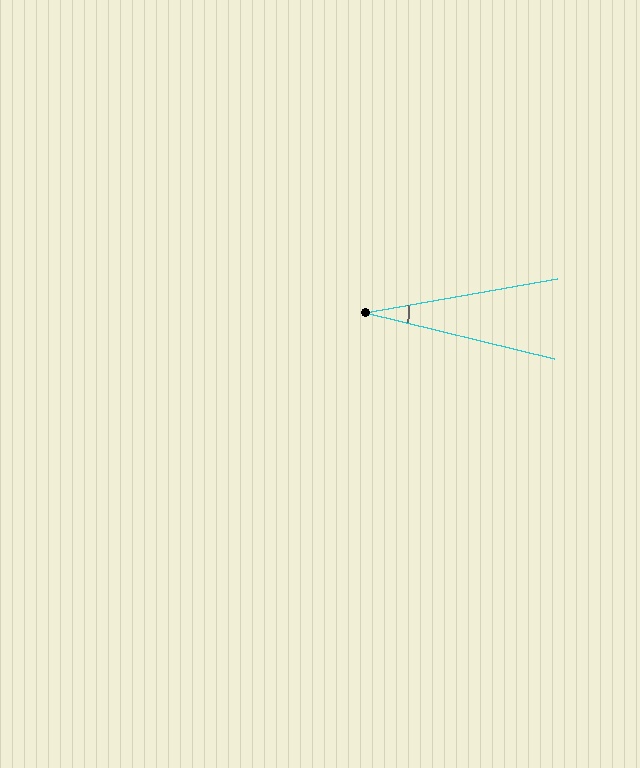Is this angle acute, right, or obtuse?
It is acute.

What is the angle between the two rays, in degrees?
Approximately 24 degrees.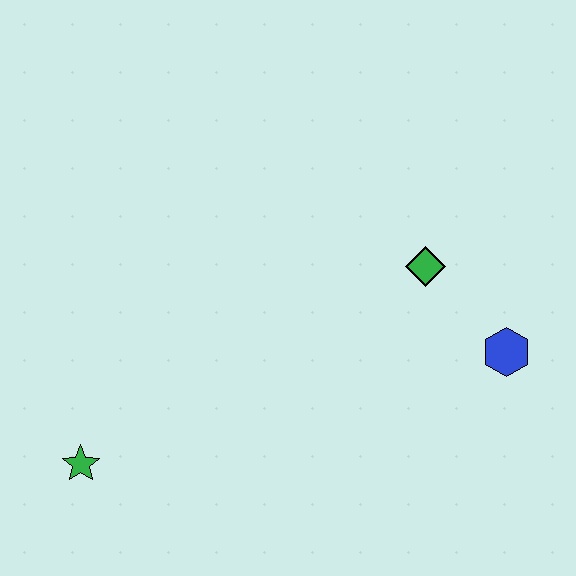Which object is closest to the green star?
The green diamond is closest to the green star.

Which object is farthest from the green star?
The blue hexagon is farthest from the green star.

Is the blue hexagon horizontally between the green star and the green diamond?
No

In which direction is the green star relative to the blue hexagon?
The green star is to the left of the blue hexagon.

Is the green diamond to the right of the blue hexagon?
No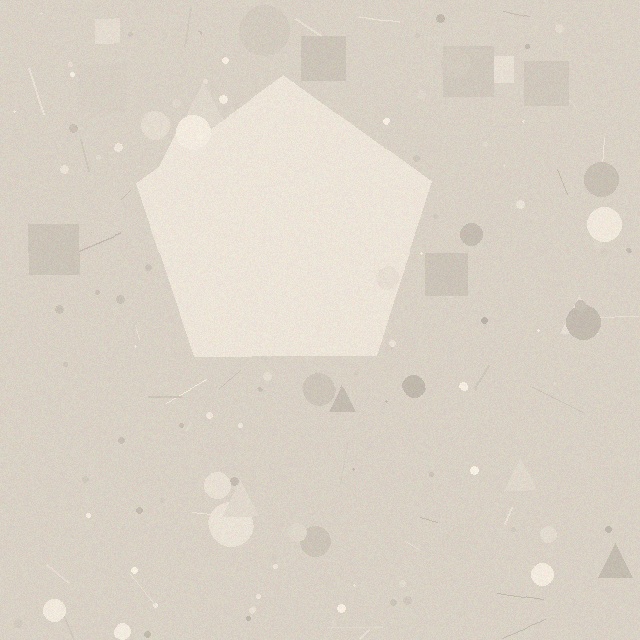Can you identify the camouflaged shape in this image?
The camouflaged shape is a pentagon.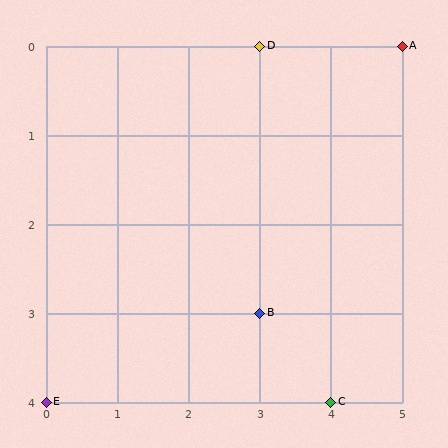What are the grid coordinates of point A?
Point A is at grid coordinates (5, 0).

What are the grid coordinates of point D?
Point D is at grid coordinates (3, 0).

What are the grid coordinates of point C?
Point C is at grid coordinates (4, 4).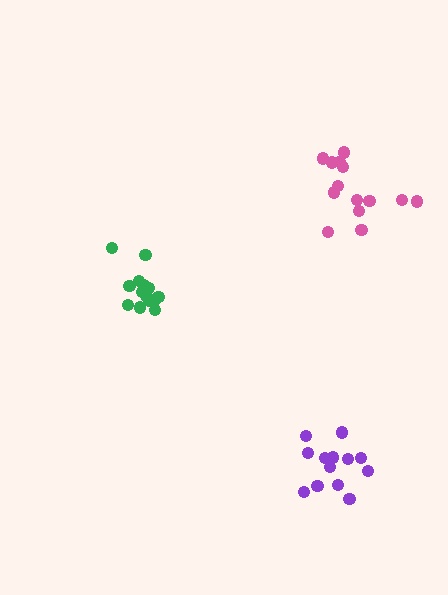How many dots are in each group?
Group 1: 13 dots, Group 2: 14 dots, Group 3: 14 dots (41 total).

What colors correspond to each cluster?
The clusters are colored: purple, green, pink.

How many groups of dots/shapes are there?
There are 3 groups.